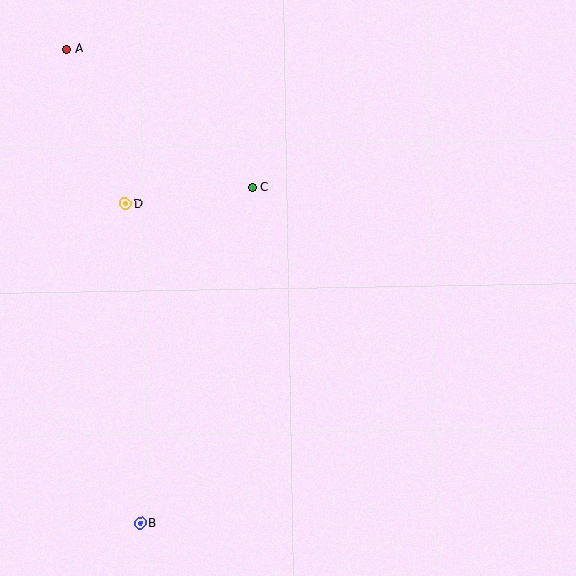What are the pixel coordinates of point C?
Point C is at (253, 187).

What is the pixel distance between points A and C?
The distance between A and C is 232 pixels.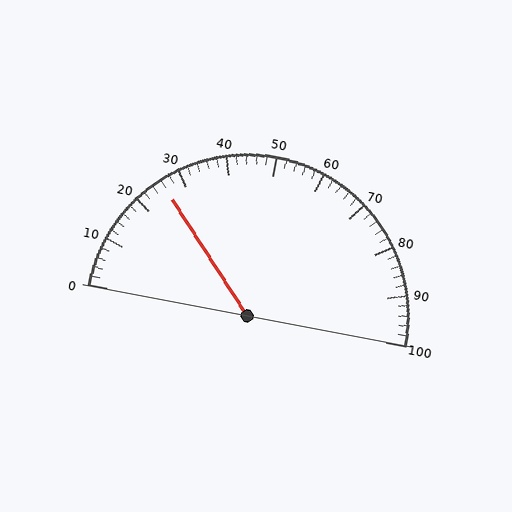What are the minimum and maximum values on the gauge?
The gauge ranges from 0 to 100.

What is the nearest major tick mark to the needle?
The nearest major tick mark is 30.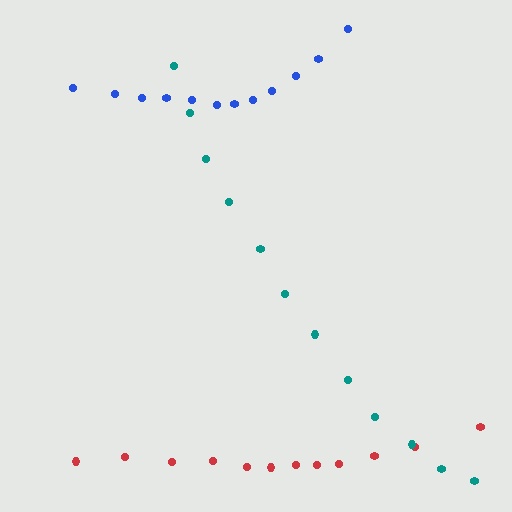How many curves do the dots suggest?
There are 3 distinct paths.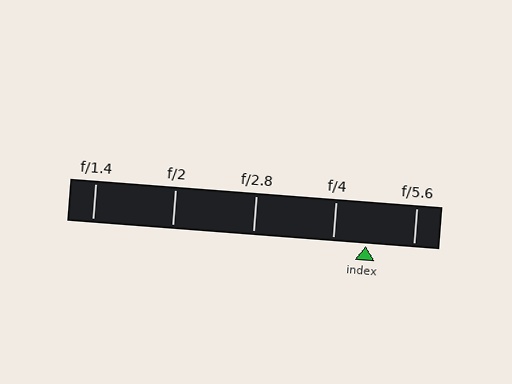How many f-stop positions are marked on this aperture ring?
There are 5 f-stop positions marked.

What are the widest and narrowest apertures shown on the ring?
The widest aperture shown is f/1.4 and the narrowest is f/5.6.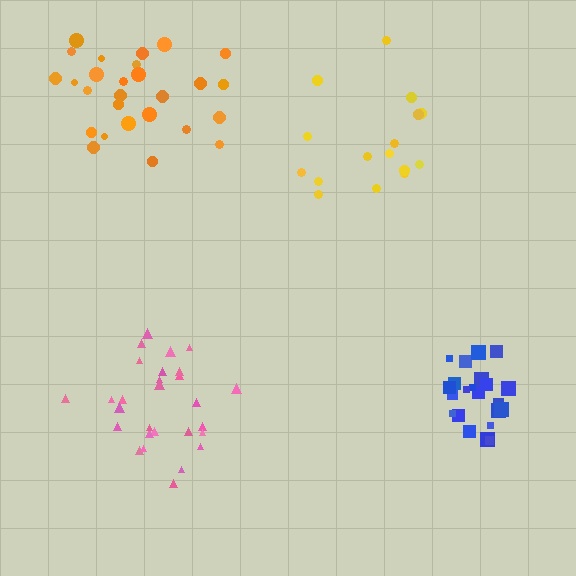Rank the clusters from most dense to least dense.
blue, pink, orange, yellow.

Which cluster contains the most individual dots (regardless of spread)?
Pink (28).